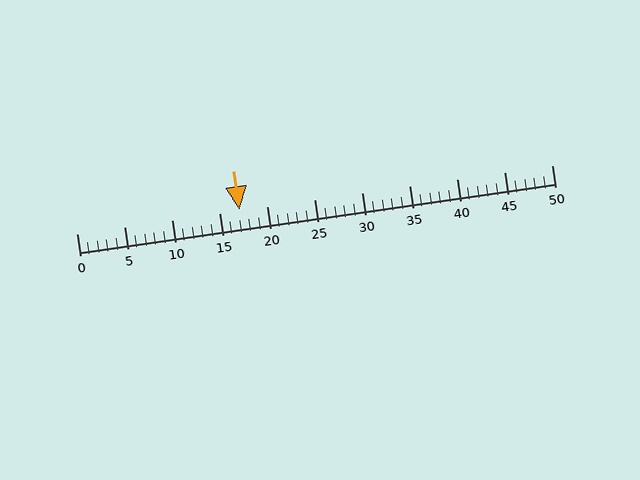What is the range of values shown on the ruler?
The ruler shows values from 0 to 50.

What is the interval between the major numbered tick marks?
The major tick marks are spaced 5 units apart.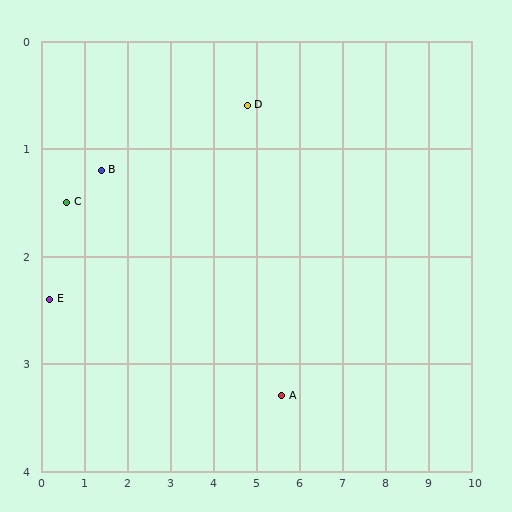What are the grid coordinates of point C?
Point C is at approximately (0.6, 1.5).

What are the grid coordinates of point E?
Point E is at approximately (0.2, 2.4).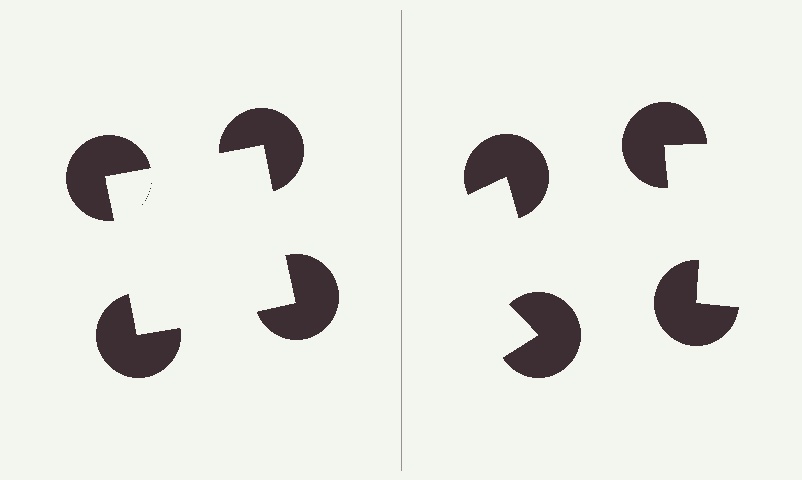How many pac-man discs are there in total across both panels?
8 — 4 on each side.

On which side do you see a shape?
An illusory square appears on the left side. On the right side the wedge cuts are rotated, so no coherent shape forms.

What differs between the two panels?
The pac-man discs are positioned identically on both sides; only the wedge orientations differ. On the left they align to a square; on the right they are misaligned.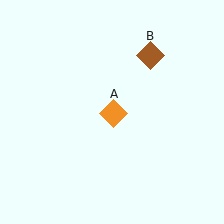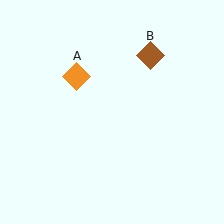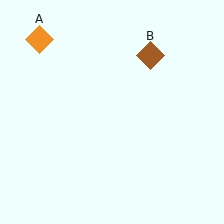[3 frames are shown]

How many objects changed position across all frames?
1 object changed position: orange diamond (object A).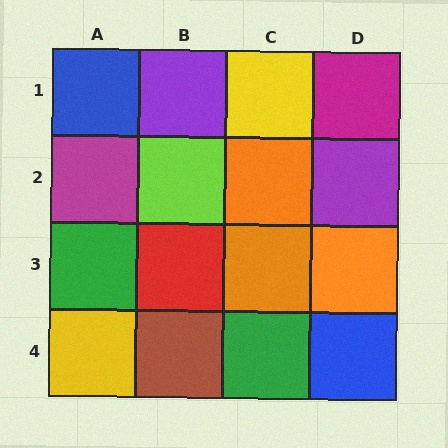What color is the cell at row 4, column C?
Green.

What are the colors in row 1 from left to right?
Blue, purple, yellow, magenta.